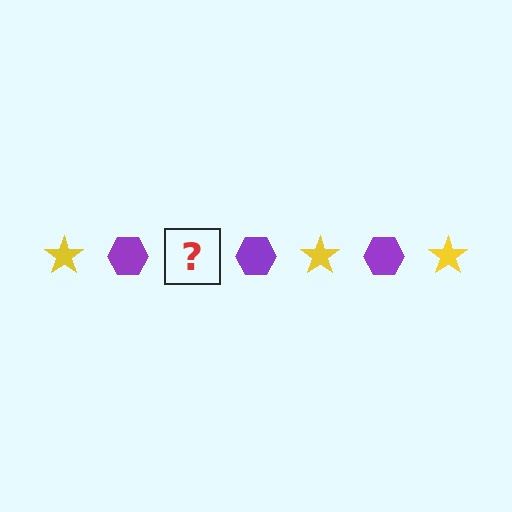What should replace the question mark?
The question mark should be replaced with a yellow star.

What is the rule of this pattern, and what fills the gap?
The rule is that the pattern alternates between yellow star and purple hexagon. The gap should be filled with a yellow star.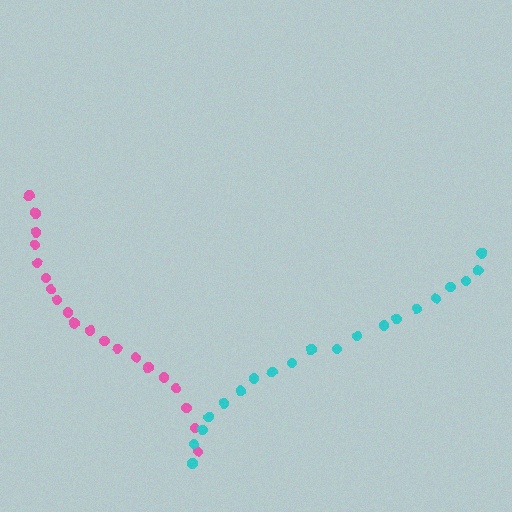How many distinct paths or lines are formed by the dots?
There are 2 distinct paths.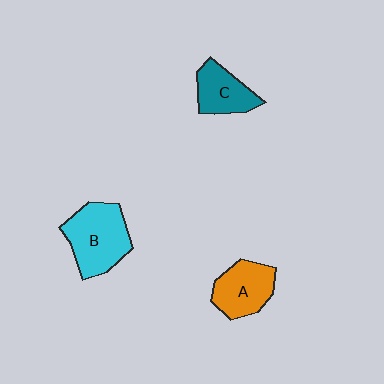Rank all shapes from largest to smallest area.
From largest to smallest: B (cyan), A (orange), C (teal).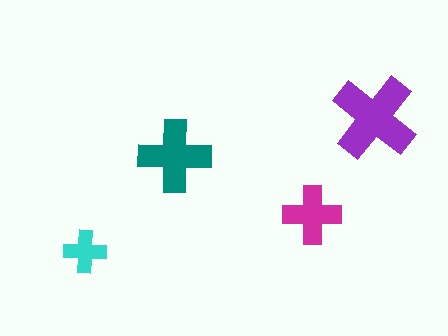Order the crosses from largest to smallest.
the purple one, the teal one, the magenta one, the cyan one.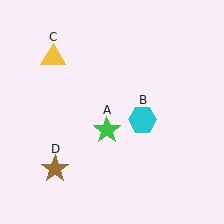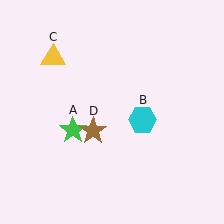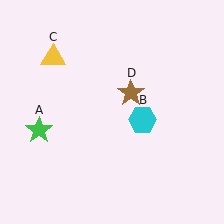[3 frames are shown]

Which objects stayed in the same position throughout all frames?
Cyan hexagon (object B) and yellow triangle (object C) remained stationary.